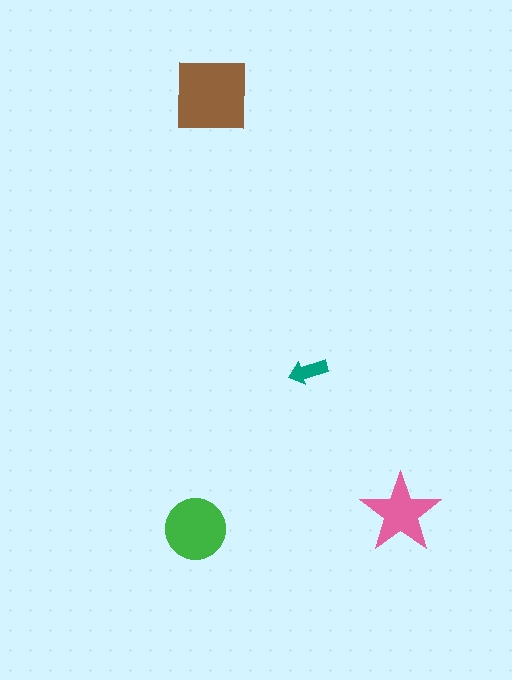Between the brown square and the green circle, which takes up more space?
The brown square.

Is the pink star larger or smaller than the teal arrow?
Larger.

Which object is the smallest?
The teal arrow.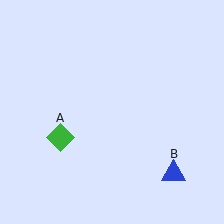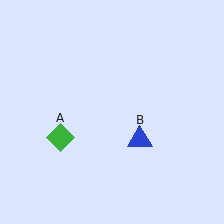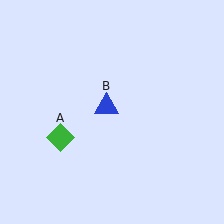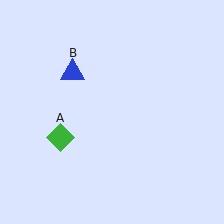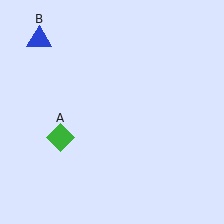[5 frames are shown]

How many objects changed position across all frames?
1 object changed position: blue triangle (object B).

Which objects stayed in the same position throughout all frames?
Green diamond (object A) remained stationary.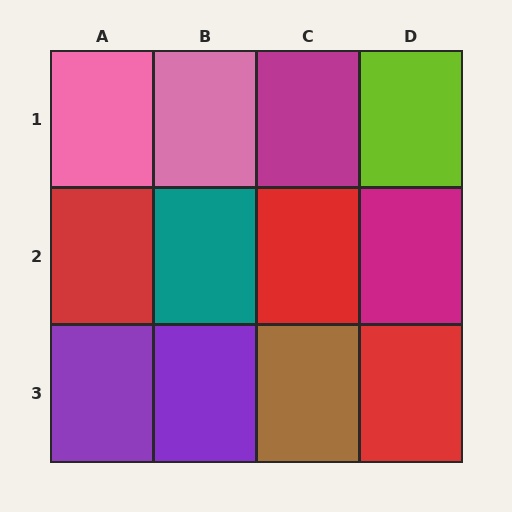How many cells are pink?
2 cells are pink.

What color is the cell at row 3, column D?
Red.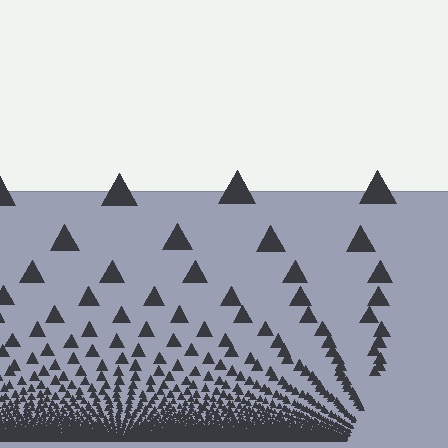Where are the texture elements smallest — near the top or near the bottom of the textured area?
Near the bottom.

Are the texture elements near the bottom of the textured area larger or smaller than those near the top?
Smaller. The gradient is inverted — elements near the bottom are smaller and denser.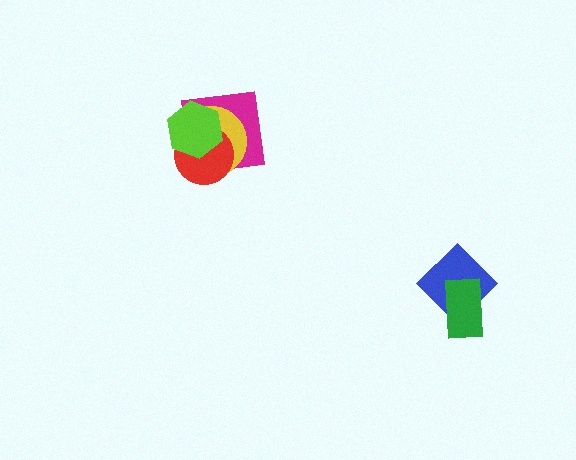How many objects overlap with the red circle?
3 objects overlap with the red circle.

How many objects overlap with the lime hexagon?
3 objects overlap with the lime hexagon.